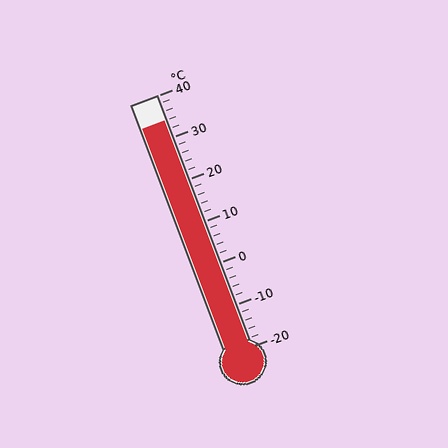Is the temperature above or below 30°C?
The temperature is above 30°C.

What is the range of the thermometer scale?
The thermometer scale ranges from -20°C to 40°C.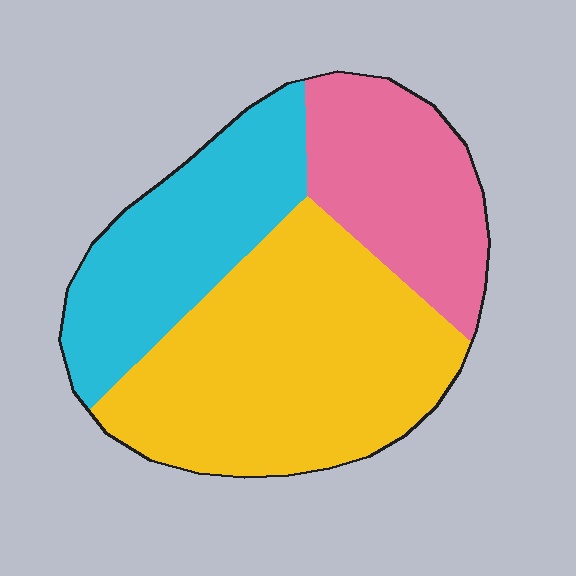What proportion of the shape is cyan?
Cyan takes up between a quarter and a half of the shape.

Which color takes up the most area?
Yellow, at roughly 50%.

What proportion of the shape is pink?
Pink covers 24% of the shape.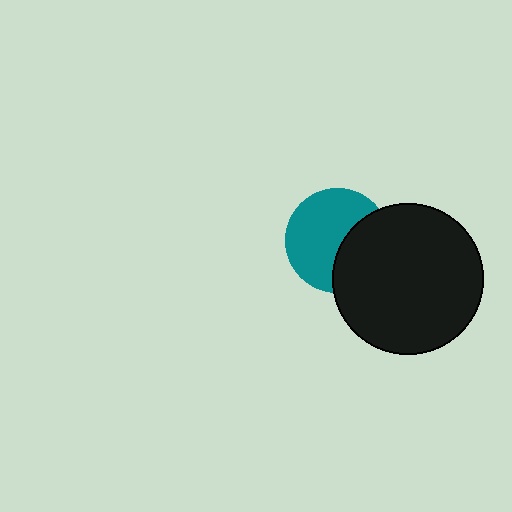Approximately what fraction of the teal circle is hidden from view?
Roughly 38% of the teal circle is hidden behind the black circle.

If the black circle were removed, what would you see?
You would see the complete teal circle.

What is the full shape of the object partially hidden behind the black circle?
The partially hidden object is a teal circle.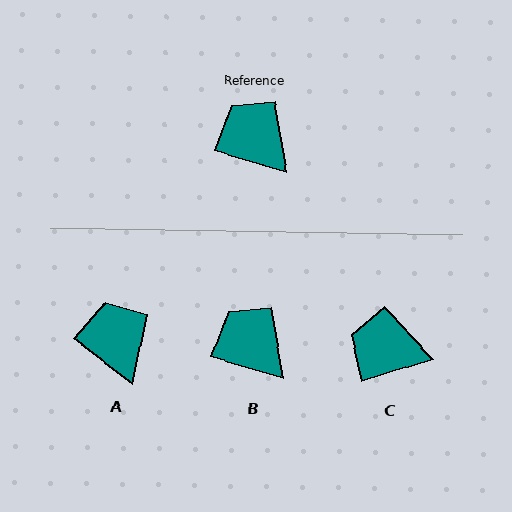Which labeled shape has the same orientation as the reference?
B.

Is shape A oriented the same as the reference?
No, it is off by about 21 degrees.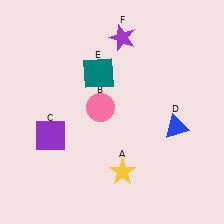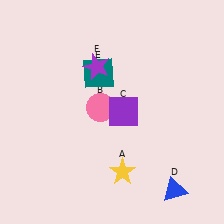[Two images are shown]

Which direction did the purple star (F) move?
The purple star (F) moved down.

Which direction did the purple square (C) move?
The purple square (C) moved right.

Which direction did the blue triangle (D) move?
The blue triangle (D) moved down.